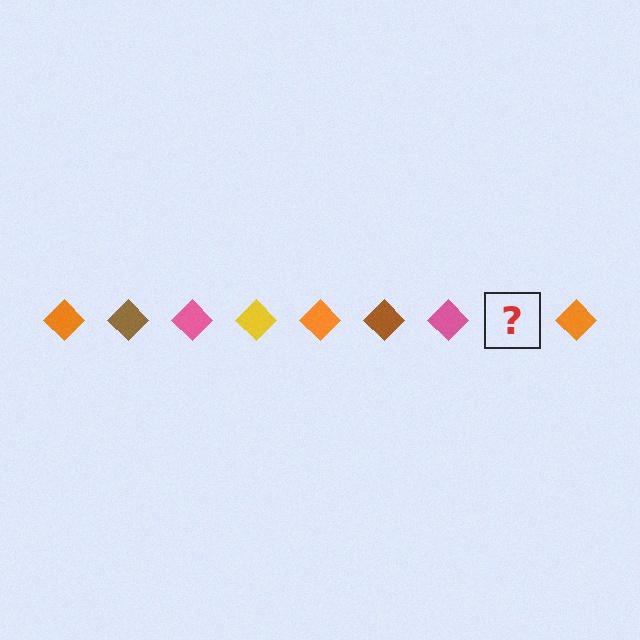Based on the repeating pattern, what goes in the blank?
The blank should be a yellow diamond.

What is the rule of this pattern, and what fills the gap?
The rule is that the pattern cycles through orange, brown, pink, yellow diamonds. The gap should be filled with a yellow diamond.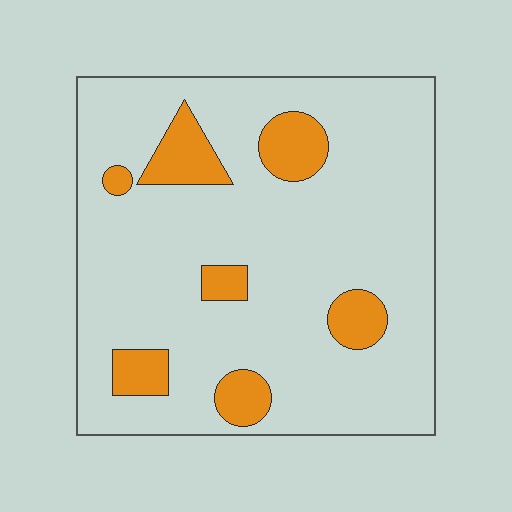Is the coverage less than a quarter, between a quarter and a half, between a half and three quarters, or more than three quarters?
Less than a quarter.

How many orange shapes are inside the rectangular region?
7.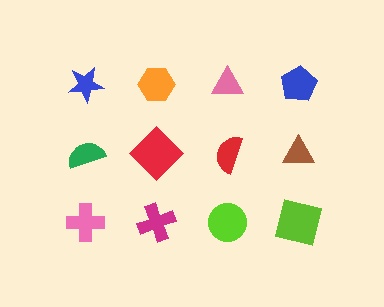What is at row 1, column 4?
A blue pentagon.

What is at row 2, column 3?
A red semicircle.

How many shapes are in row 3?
4 shapes.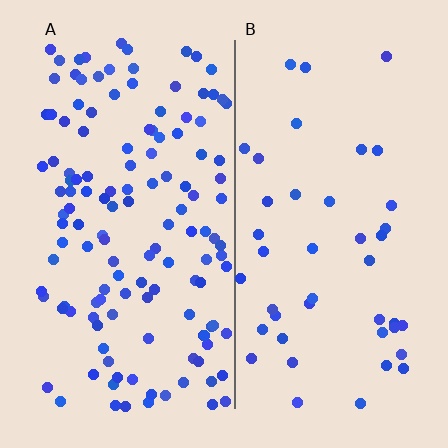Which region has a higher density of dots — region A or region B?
A (the left).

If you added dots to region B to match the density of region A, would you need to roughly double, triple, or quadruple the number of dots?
Approximately triple.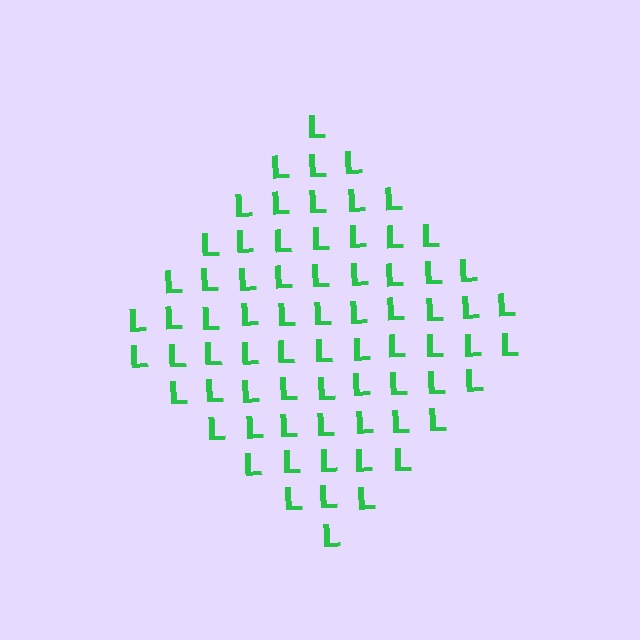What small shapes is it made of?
It is made of small letter L's.